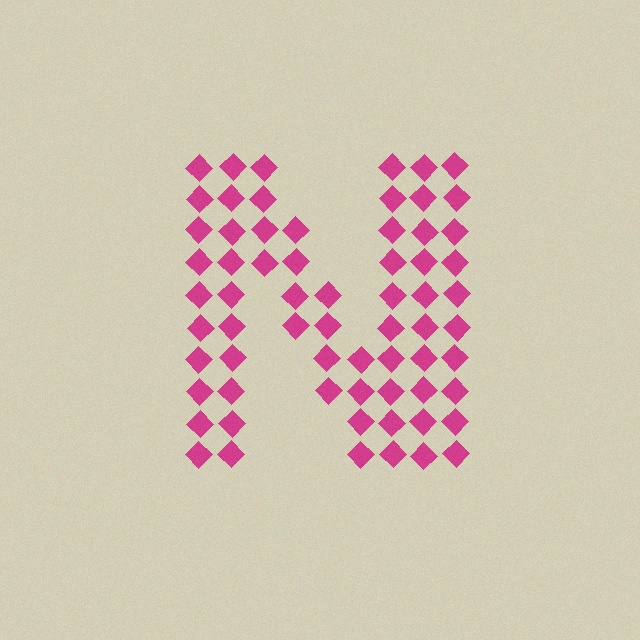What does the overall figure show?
The overall figure shows the letter N.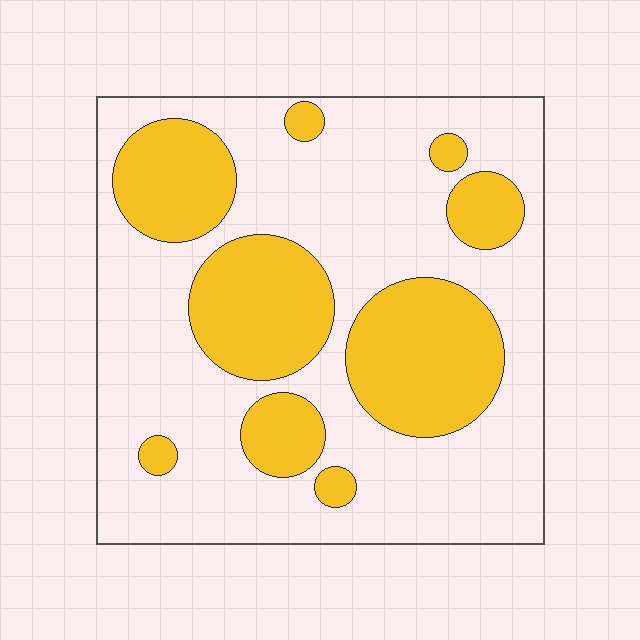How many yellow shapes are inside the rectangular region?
9.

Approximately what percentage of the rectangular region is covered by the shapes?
Approximately 30%.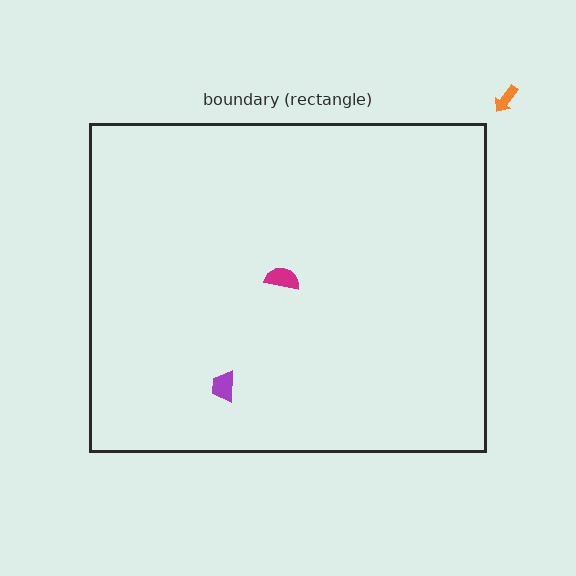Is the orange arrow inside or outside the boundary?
Outside.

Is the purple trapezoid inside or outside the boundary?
Inside.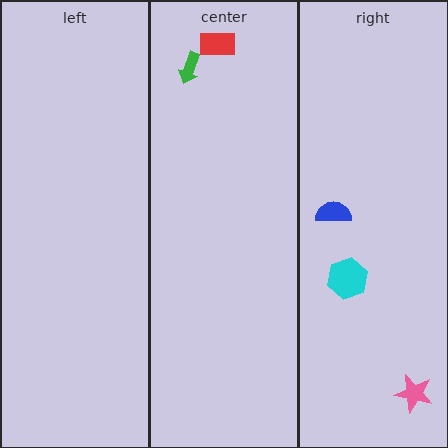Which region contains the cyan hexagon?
The right region.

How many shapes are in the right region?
3.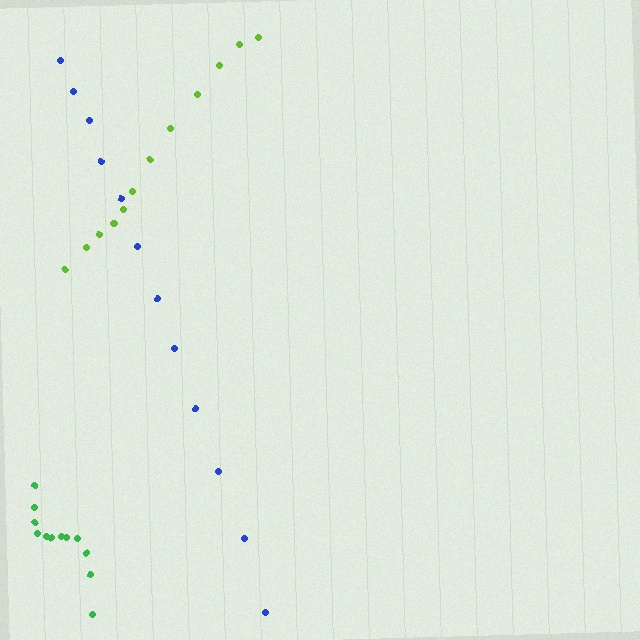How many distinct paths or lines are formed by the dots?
There are 3 distinct paths.